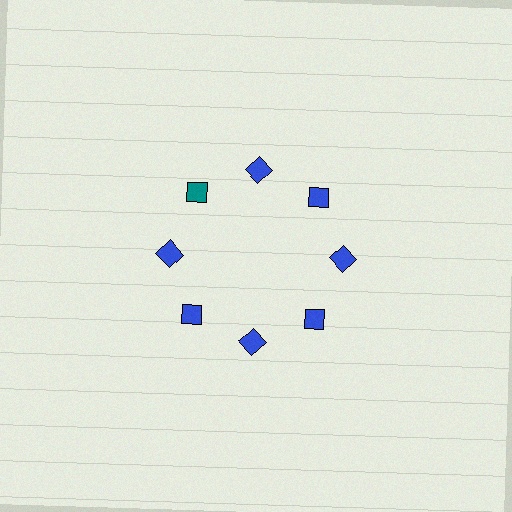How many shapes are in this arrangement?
There are 8 shapes arranged in a ring pattern.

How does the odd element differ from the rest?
It has a different color: teal instead of blue.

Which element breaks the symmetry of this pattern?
The teal diamond at roughly the 10 o'clock position breaks the symmetry. All other shapes are blue diamonds.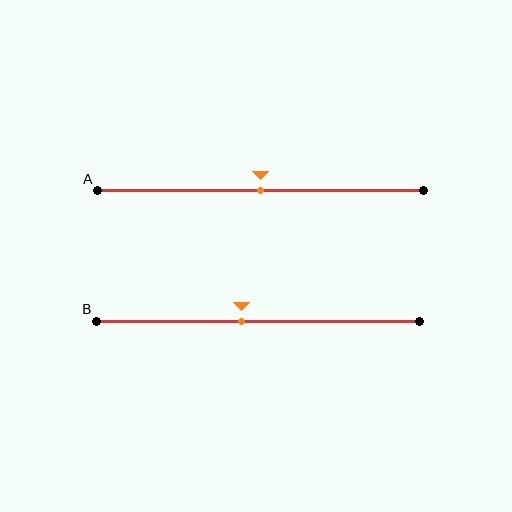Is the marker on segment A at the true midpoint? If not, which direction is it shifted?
Yes, the marker on segment A is at the true midpoint.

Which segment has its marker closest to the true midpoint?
Segment A has its marker closest to the true midpoint.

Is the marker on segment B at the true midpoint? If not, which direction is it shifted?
No, the marker on segment B is shifted to the left by about 5% of the segment length.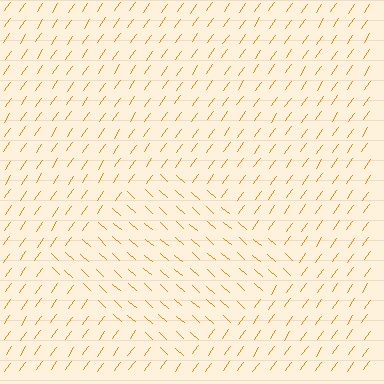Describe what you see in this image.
The image is filled with small orange line segments. A diamond region in the image has lines oriented differently from the surrounding lines, creating a visible texture boundary.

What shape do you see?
I see a diamond.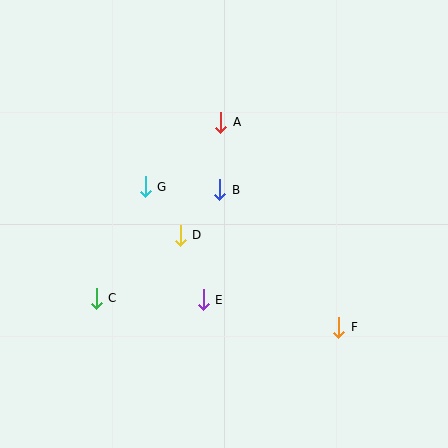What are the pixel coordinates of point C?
Point C is at (96, 298).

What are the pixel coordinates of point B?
Point B is at (220, 190).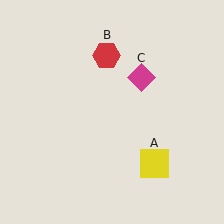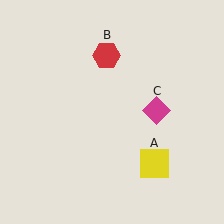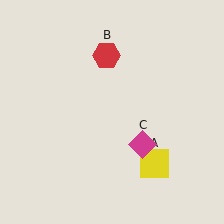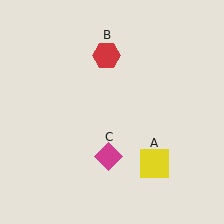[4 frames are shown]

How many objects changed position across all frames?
1 object changed position: magenta diamond (object C).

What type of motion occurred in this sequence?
The magenta diamond (object C) rotated clockwise around the center of the scene.